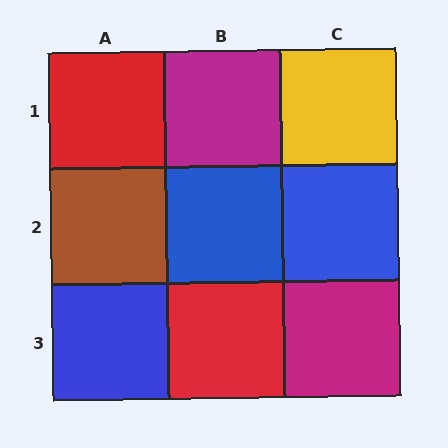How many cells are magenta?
2 cells are magenta.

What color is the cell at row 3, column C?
Magenta.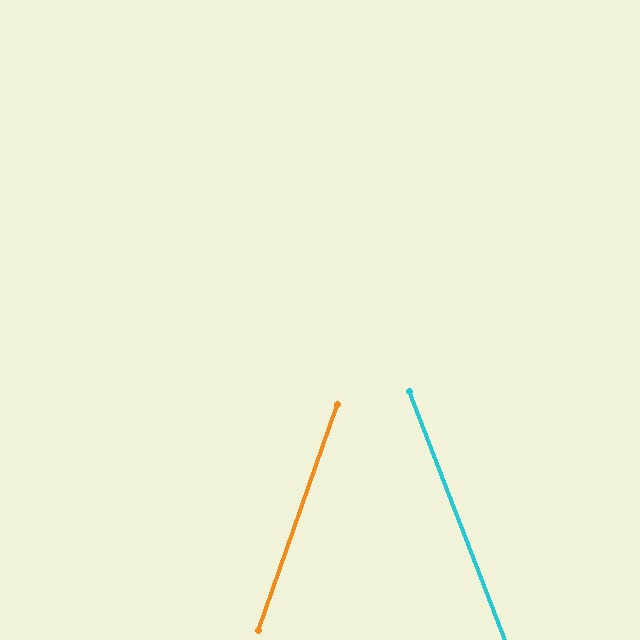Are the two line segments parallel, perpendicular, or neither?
Neither parallel nor perpendicular — they differ by about 40°.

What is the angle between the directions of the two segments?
Approximately 40 degrees.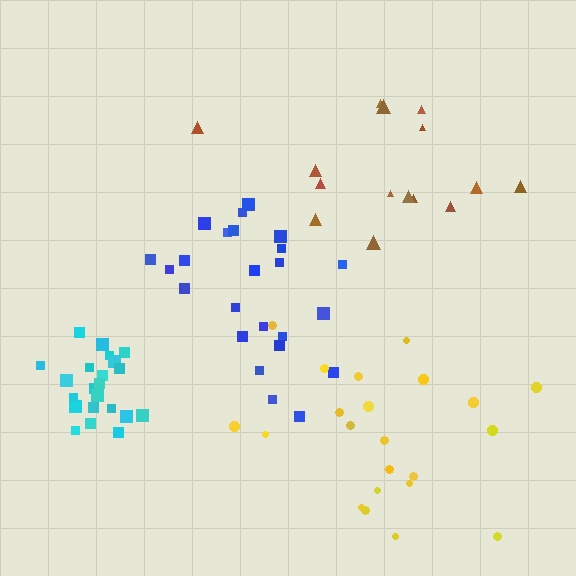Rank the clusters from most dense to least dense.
cyan, yellow, blue, brown.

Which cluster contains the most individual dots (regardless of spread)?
Blue (24).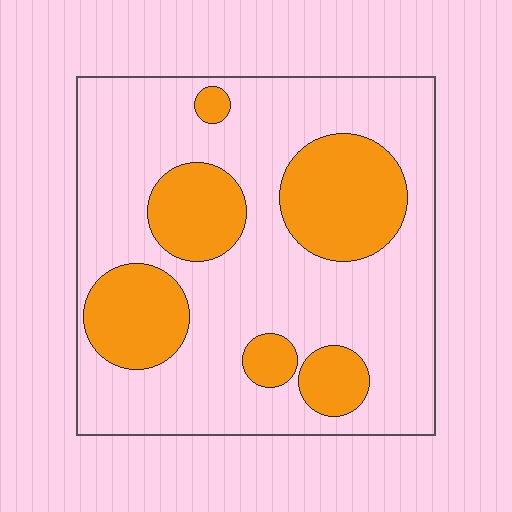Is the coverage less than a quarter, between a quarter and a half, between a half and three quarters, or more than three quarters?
Between a quarter and a half.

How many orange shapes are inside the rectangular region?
6.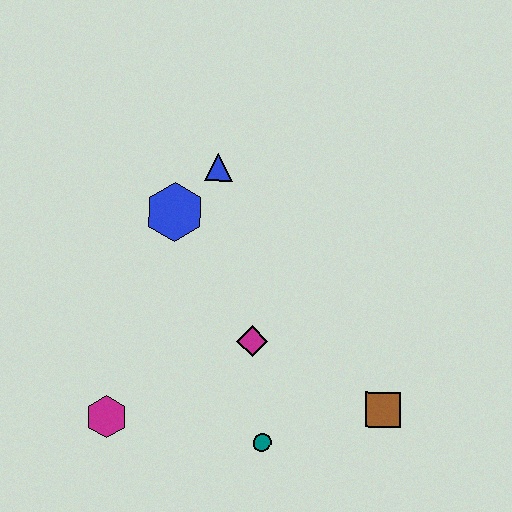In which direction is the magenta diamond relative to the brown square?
The magenta diamond is to the left of the brown square.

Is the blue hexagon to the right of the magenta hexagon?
Yes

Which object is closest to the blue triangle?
The blue hexagon is closest to the blue triangle.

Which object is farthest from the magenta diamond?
The blue triangle is farthest from the magenta diamond.